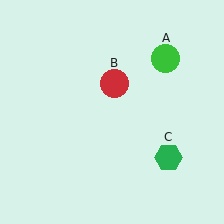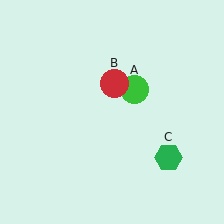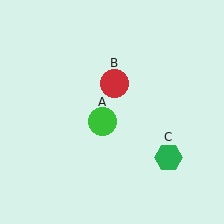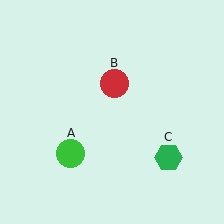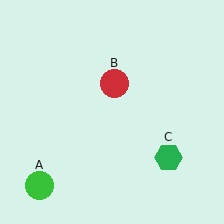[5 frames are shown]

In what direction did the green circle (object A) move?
The green circle (object A) moved down and to the left.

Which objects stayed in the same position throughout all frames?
Red circle (object B) and green hexagon (object C) remained stationary.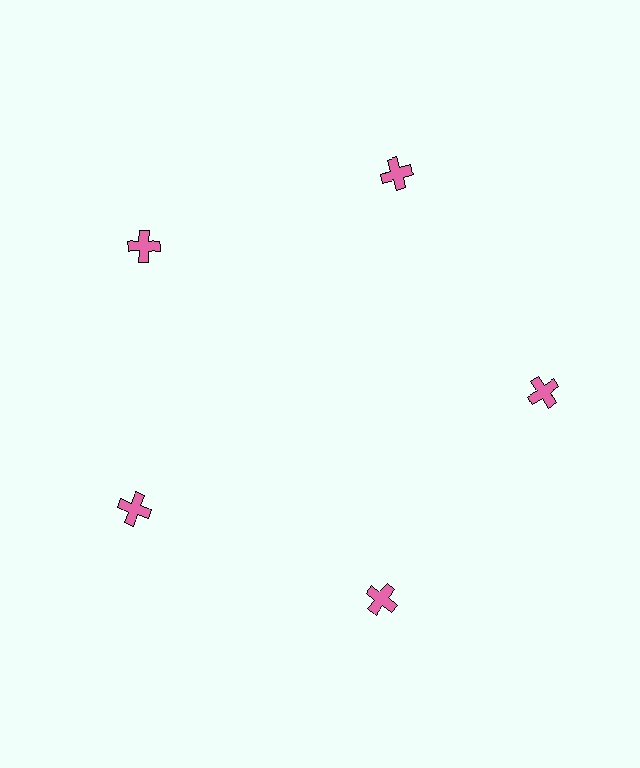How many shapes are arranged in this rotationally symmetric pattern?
There are 5 shapes, arranged in 5 groups of 1.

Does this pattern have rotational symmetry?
Yes, this pattern has 5-fold rotational symmetry. It looks the same after rotating 72 degrees around the center.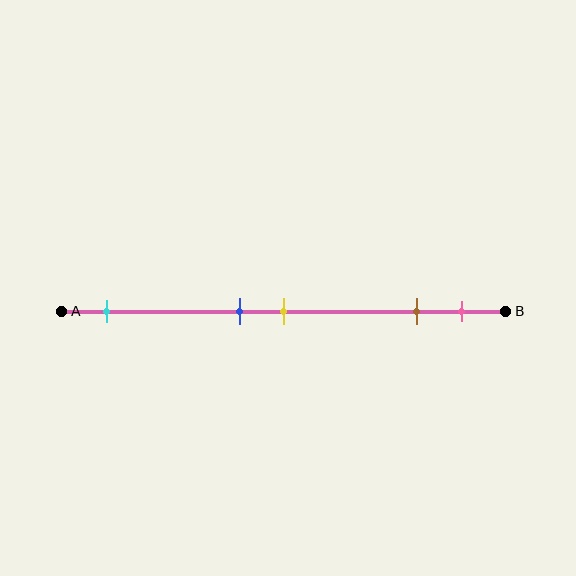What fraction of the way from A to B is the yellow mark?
The yellow mark is approximately 50% (0.5) of the way from A to B.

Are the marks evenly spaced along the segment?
No, the marks are not evenly spaced.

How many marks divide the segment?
There are 5 marks dividing the segment.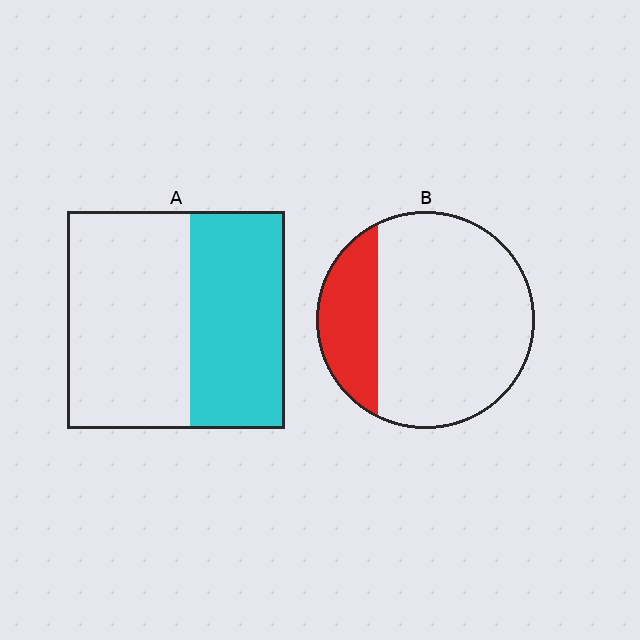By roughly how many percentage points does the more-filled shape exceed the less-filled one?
By roughly 20 percentage points (A over B).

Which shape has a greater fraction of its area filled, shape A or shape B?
Shape A.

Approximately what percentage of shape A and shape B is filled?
A is approximately 45% and B is approximately 25%.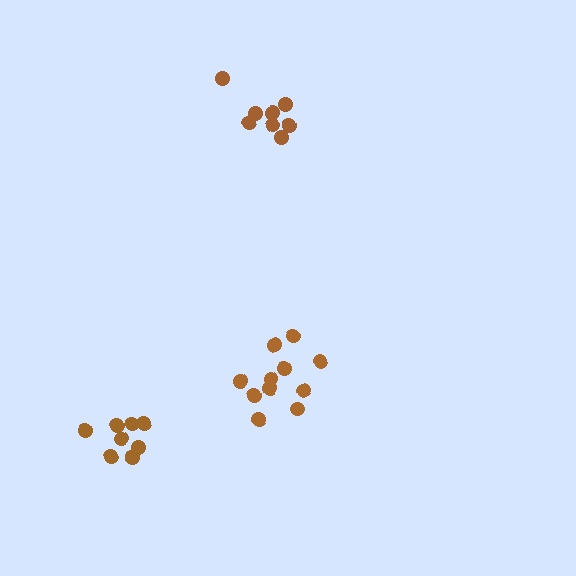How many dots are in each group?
Group 1: 8 dots, Group 2: 11 dots, Group 3: 8 dots (27 total).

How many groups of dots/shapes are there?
There are 3 groups.